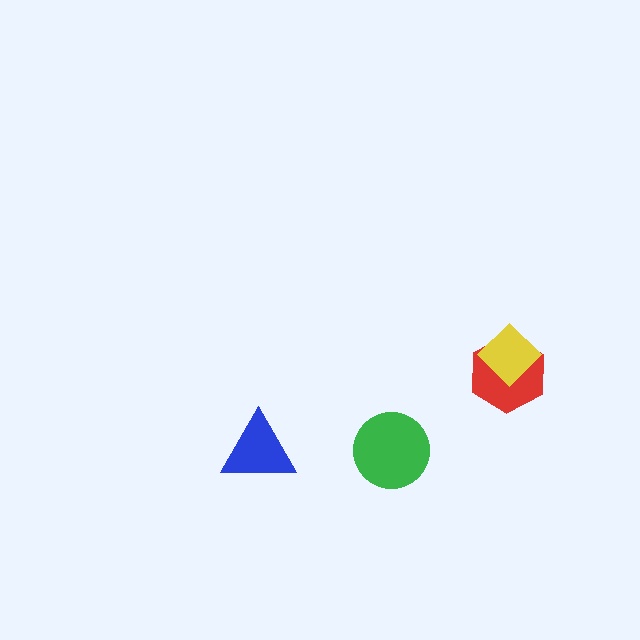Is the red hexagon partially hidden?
Yes, it is partially covered by another shape.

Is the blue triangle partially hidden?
No, no other shape covers it.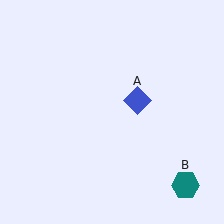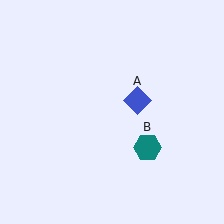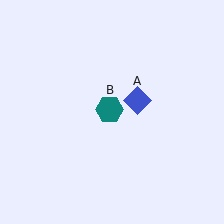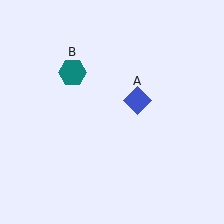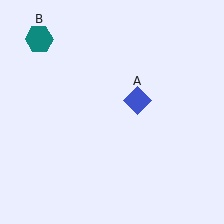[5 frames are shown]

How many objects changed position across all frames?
1 object changed position: teal hexagon (object B).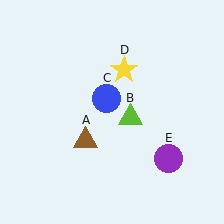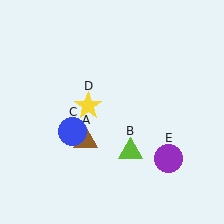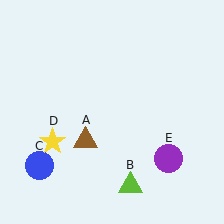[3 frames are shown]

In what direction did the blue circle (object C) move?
The blue circle (object C) moved down and to the left.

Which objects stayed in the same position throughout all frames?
Brown triangle (object A) and purple circle (object E) remained stationary.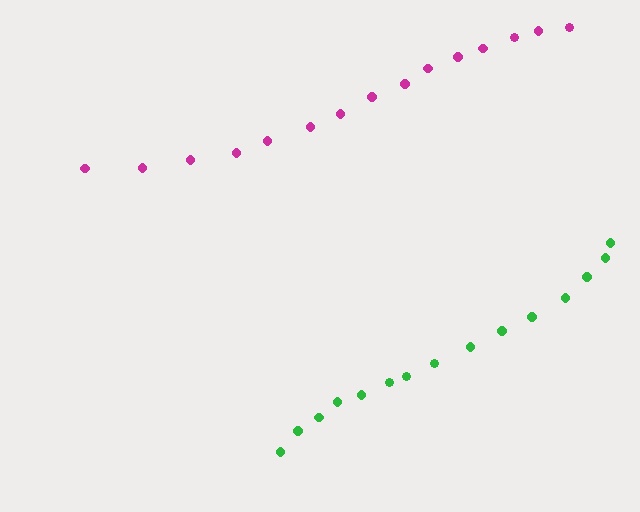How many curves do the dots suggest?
There are 2 distinct paths.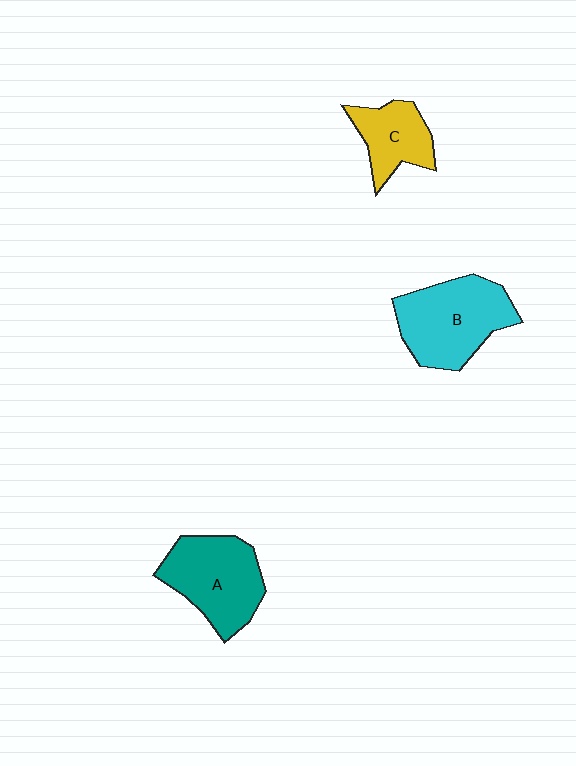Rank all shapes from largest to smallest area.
From largest to smallest: B (cyan), A (teal), C (yellow).